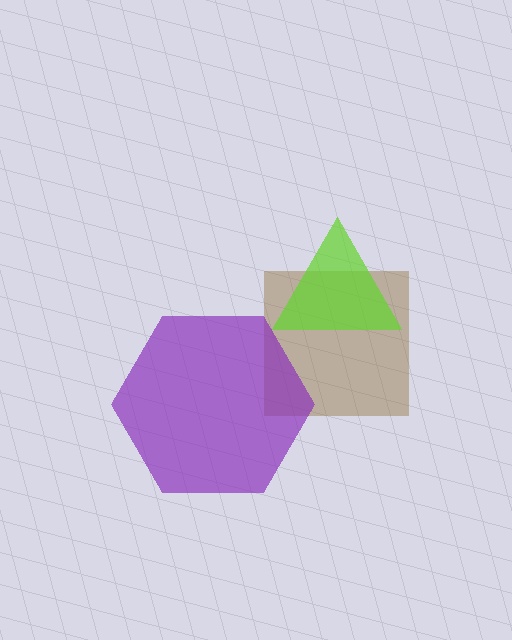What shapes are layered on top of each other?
The layered shapes are: a brown square, a purple hexagon, a lime triangle.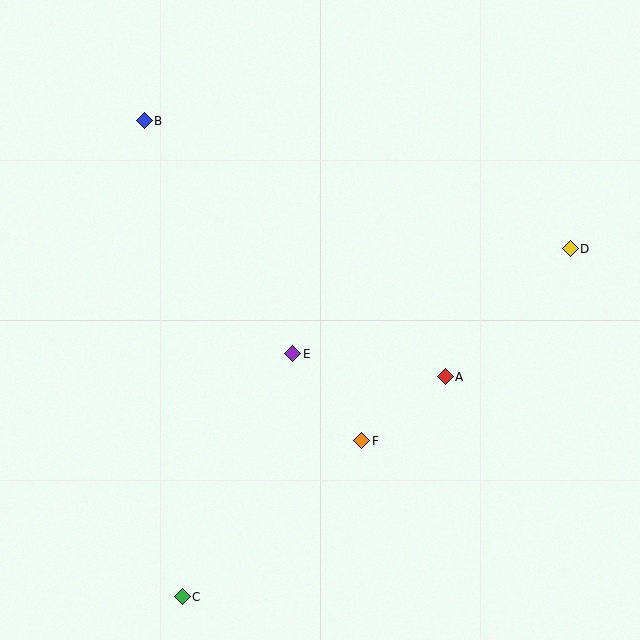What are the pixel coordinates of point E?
Point E is at (293, 354).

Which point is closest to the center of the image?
Point E at (293, 354) is closest to the center.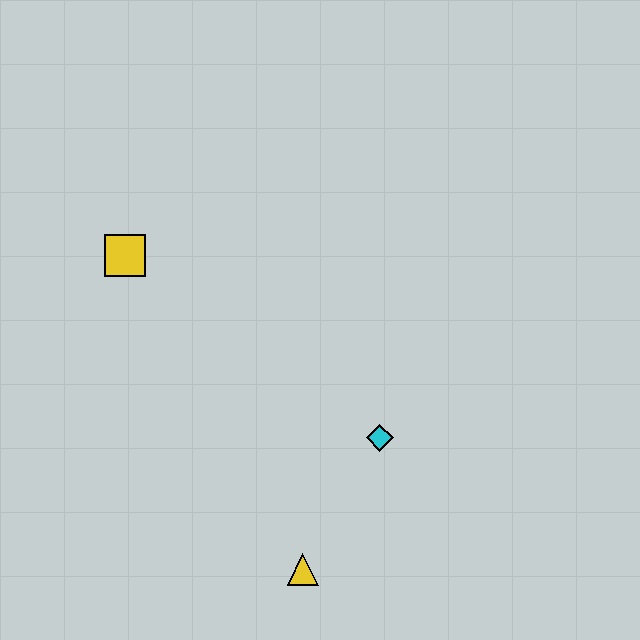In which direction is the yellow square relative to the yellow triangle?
The yellow square is above the yellow triangle.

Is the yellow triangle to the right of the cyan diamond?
No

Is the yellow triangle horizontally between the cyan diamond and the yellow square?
Yes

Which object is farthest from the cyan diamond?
The yellow square is farthest from the cyan diamond.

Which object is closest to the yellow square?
The cyan diamond is closest to the yellow square.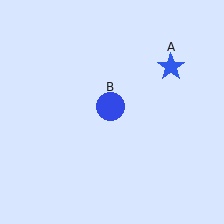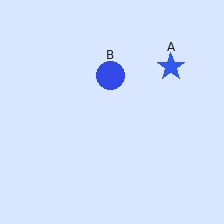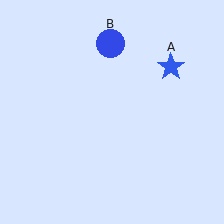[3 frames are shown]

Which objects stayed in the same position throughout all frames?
Blue star (object A) remained stationary.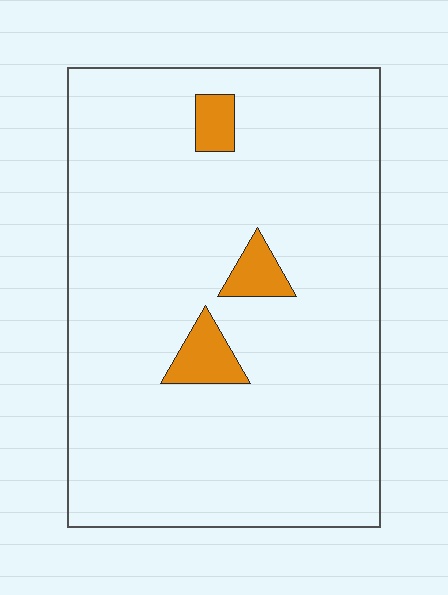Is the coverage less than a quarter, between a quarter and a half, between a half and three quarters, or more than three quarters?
Less than a quarter.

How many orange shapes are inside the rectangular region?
3.